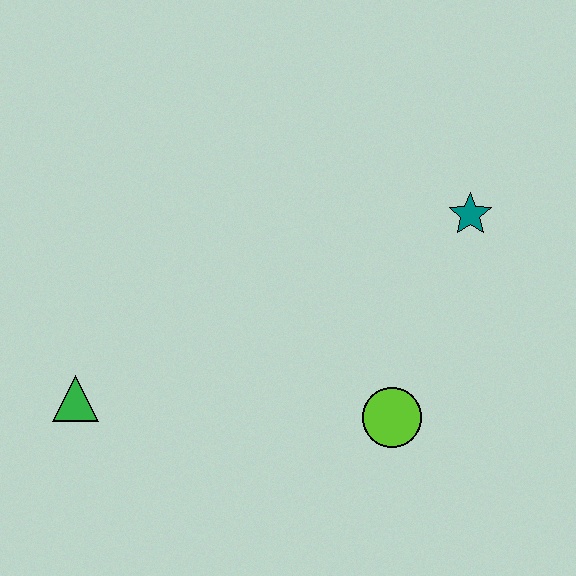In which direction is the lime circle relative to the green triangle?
The lime circle is to the right of the green triangle.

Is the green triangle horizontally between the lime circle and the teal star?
No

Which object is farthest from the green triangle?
The teal star is farthest from the green triangle.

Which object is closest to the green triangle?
The lime circle is closest to the green triangle.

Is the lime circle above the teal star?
No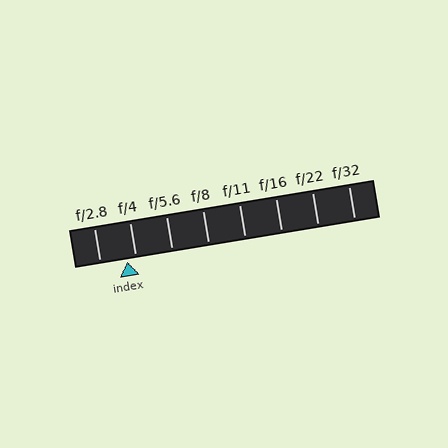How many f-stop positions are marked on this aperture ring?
There are 8 f-stop positions marked.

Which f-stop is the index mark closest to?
The index mark is closest to f/4.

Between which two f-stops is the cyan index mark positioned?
The index mark is between f/2.8 and f/4.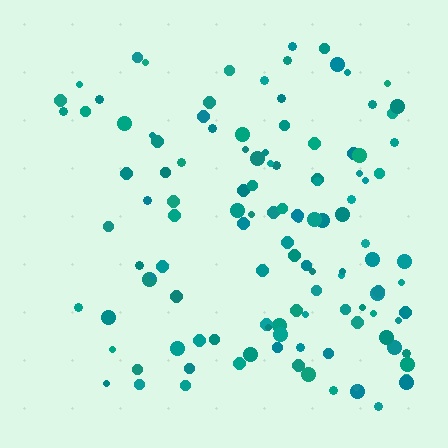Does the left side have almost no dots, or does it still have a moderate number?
Still a moderate number, just noticeably fewer than the right.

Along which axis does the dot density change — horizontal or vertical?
Horizontal.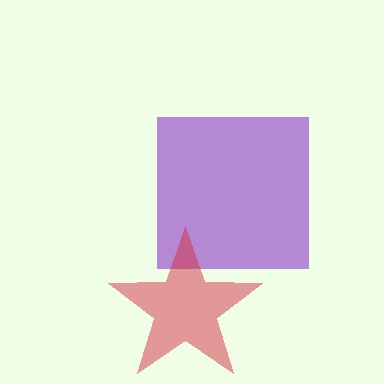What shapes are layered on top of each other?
The layered shapes are: a purple square, a red star.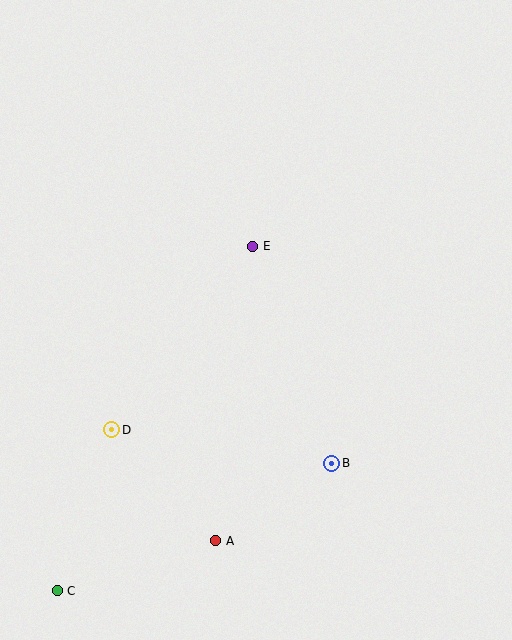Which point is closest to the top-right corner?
Point E is closest to the top-right corner.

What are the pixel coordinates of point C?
Point C is at (57, 591).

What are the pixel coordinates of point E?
Point E is at (253, 246).